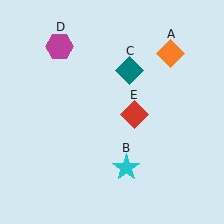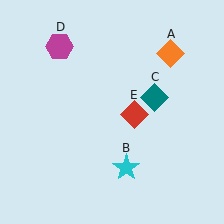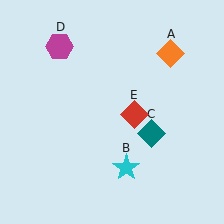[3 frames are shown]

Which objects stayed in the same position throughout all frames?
Orange diamond (object A) and cyan star (object B) and magenta hexagon (object D) and red diamond (object E) remained stationary.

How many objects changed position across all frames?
1 object changed position: teal diamond (object C).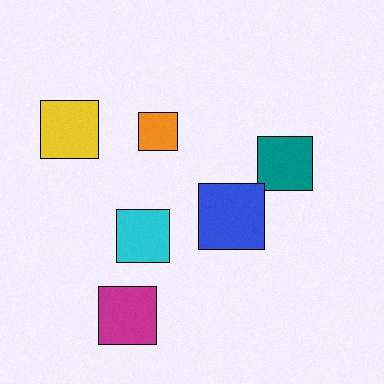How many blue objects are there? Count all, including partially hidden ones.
There is 1 blue object.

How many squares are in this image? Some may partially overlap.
There are 6 squares.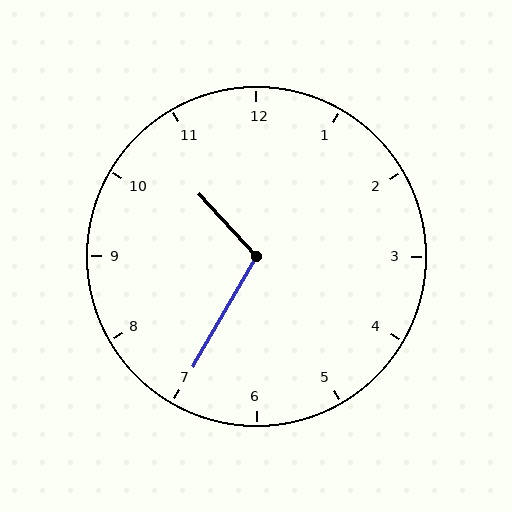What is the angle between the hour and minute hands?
Approximately 108 degrees.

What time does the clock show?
10:35.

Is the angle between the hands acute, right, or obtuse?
It is obtuse.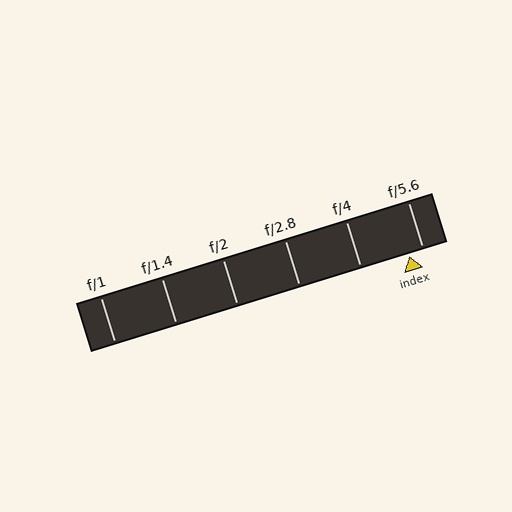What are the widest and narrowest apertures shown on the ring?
The widest aperture shown is f/1 and the narrowest is f/5.6.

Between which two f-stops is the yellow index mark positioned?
The index mark is between f/4 and f/5.6.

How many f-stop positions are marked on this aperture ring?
There are 6 f-stop positions marked.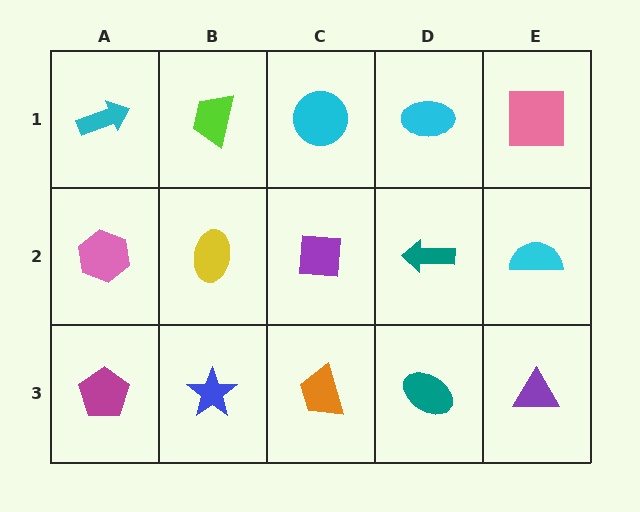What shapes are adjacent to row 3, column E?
A cyan semicircle (row 2, column E), a teal ellipse (row 3, column D).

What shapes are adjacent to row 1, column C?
A purple square (row 2, column C), a lime trapezoid (row 1, column B), a cyan ellipse (row 1, column D).